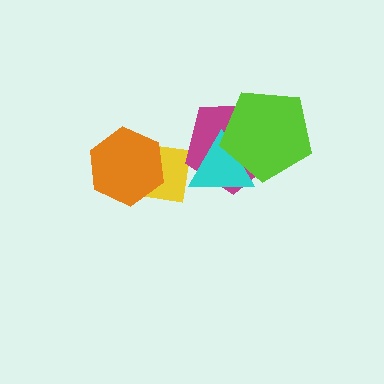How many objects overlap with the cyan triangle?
2 objects overlap with the cyan triangle.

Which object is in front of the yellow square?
The orange hexagon is in front of the yellow square.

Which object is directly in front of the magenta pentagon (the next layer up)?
The cyan triangle is directly in front of the magenta pentagon.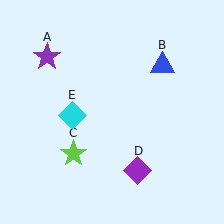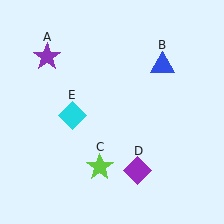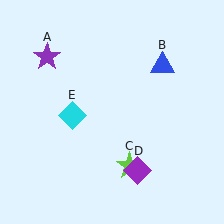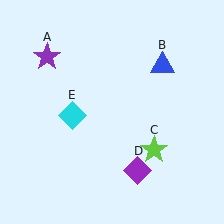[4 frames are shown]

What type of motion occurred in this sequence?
The lime star (object C) rotated counterclockwise around the center of the scene.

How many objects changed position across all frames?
1 object changed position: lime star (object C).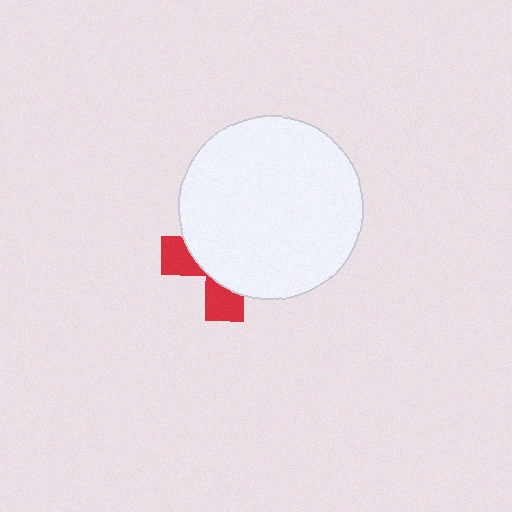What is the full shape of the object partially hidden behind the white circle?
The partially hidden object is a red cross.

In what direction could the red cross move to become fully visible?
The red cross could move toward the lower-left. That would shift it out from behind the white circle entirely.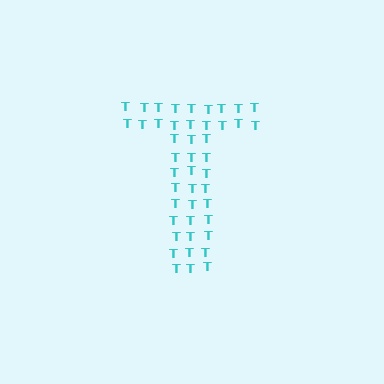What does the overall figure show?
The overall figure shows the letter T.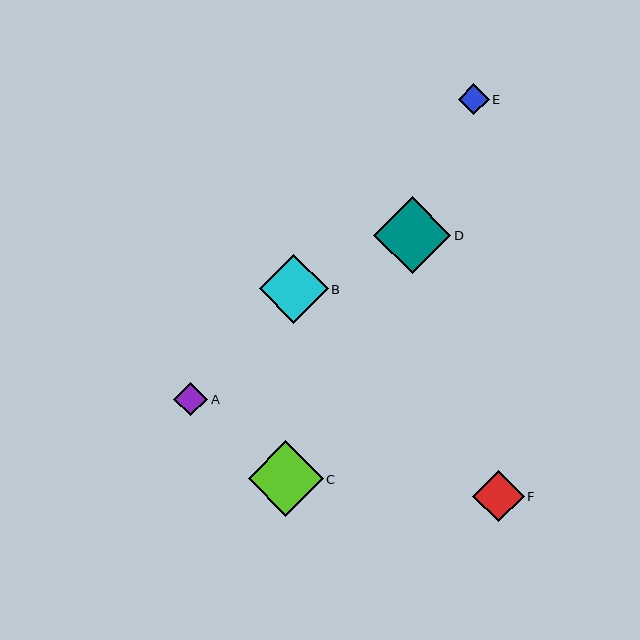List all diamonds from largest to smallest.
From largest to smallest: D, C, B, F, A, E.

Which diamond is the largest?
Diamond D is the largest with a size of approximately 77 pixels.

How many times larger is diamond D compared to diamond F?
Diamond D is approximately 1.5 times the size of diamond F.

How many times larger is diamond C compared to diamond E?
Diamond C is approximately 2.4 times the size of diamond E.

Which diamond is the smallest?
Diamond E is the smallest with a size of approximately 31 pixels.